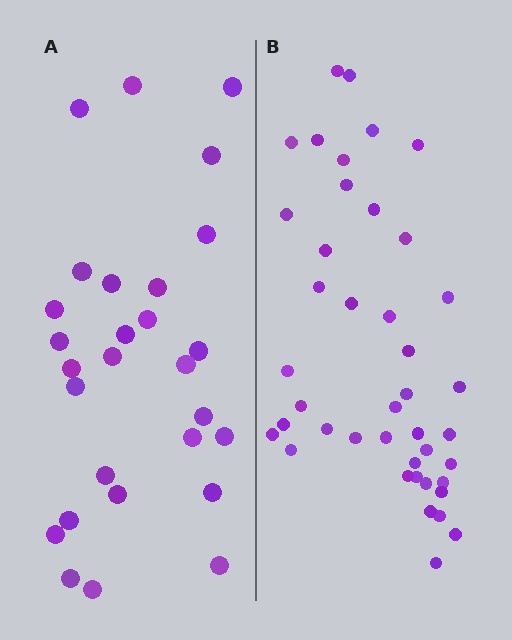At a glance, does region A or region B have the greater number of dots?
Region B (the right region) has more dots.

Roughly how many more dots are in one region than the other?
Region B has approximately 15 more dots than region A.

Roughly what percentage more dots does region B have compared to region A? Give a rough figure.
About 50% more.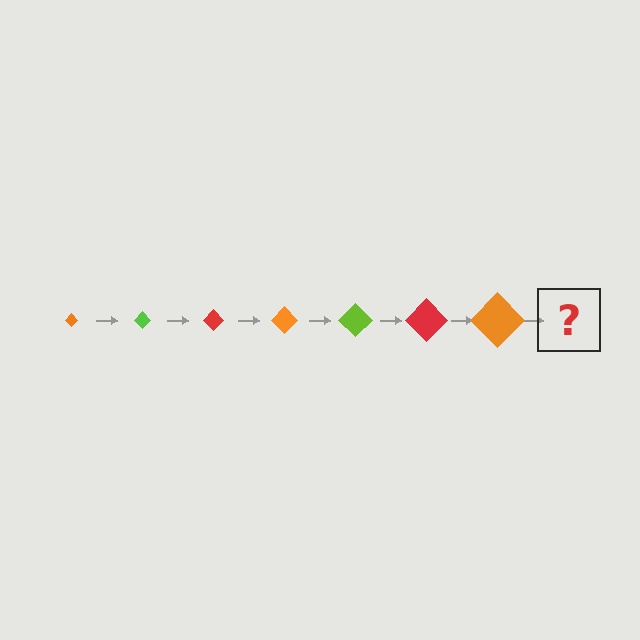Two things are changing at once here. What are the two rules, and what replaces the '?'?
The two rules are that the diamond grows larger each step and the color cycles through orange, lime, and red. The '?' should be a lime diamond, larger than the previous one.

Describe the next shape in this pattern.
It should be a lime diamond, larger than the previous one.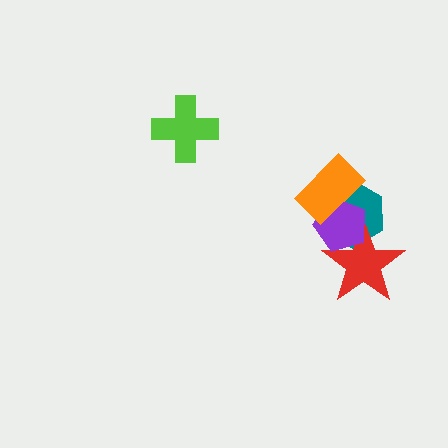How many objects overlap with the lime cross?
0 objects overlap with the lime cross.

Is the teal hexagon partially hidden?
Yes, it is partially covered by another shape.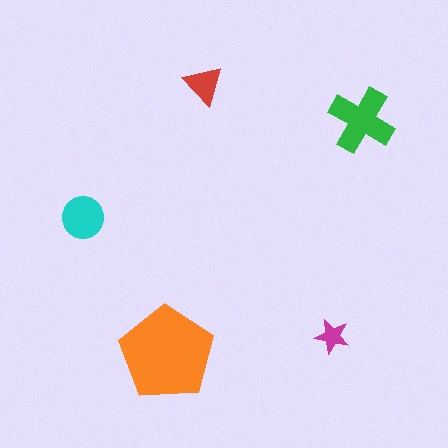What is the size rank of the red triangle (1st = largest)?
4th.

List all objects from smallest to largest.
The magenta star, the red triangle, the cyan circle, the green cross, the orange pentagon.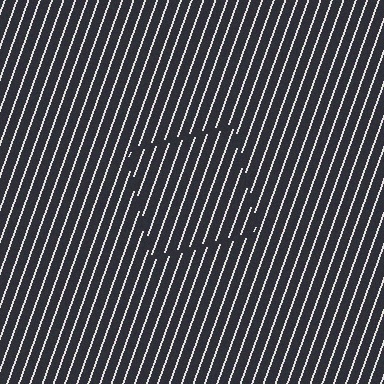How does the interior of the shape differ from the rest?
The interior of the shape contains the same grating, shifted by half a period — the contour is defined by the phase discontinuity where line-ends from the inner and outer gratings abut.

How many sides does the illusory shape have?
4 sides — the line-ends trace a square.